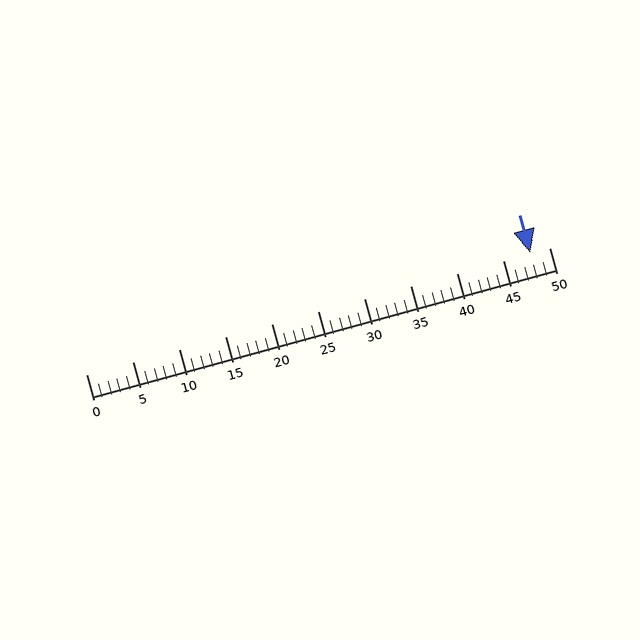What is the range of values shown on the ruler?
The ruler shows values from 0 to 50.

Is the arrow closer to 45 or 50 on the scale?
The arrow is closer to 50.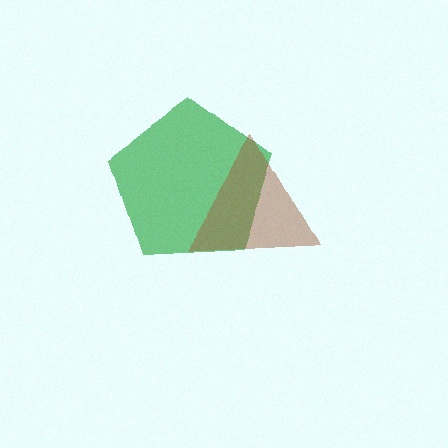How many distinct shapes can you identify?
There are 2 distinct shapes: a green pentagon, a brown triangle.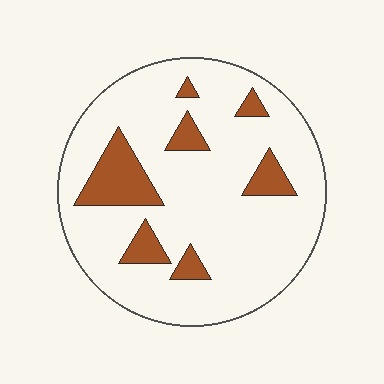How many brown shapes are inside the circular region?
7.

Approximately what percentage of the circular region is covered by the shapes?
Approximately 15%.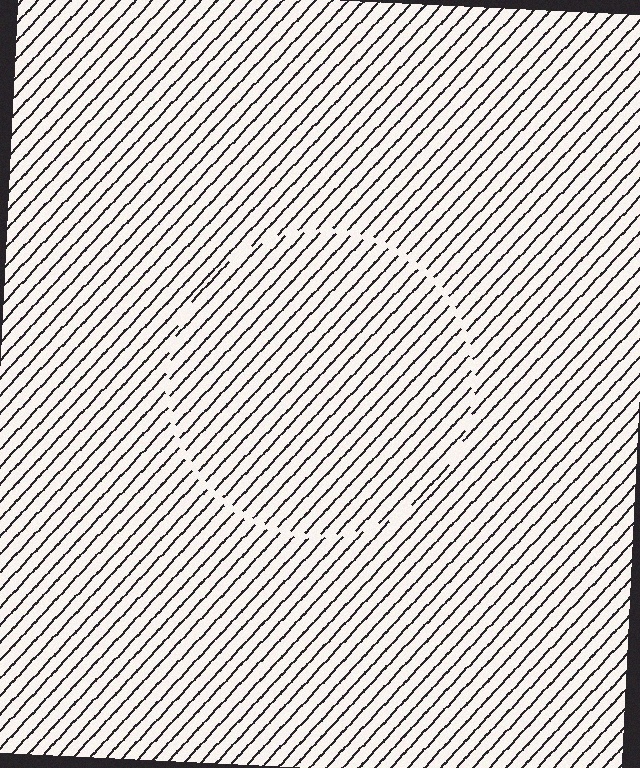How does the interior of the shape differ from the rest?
The interior of the shape contains the same grating, shifted by half a period — the contour is defined by the phase discontinuity where line-ends from the inner and outer gratings abut.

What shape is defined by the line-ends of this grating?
An illusory circle. The interior of the shape contains the same grating, shifted by half a period — the contour is defined by the phase discontinuity where line-ends from the inner and outer gratings abut.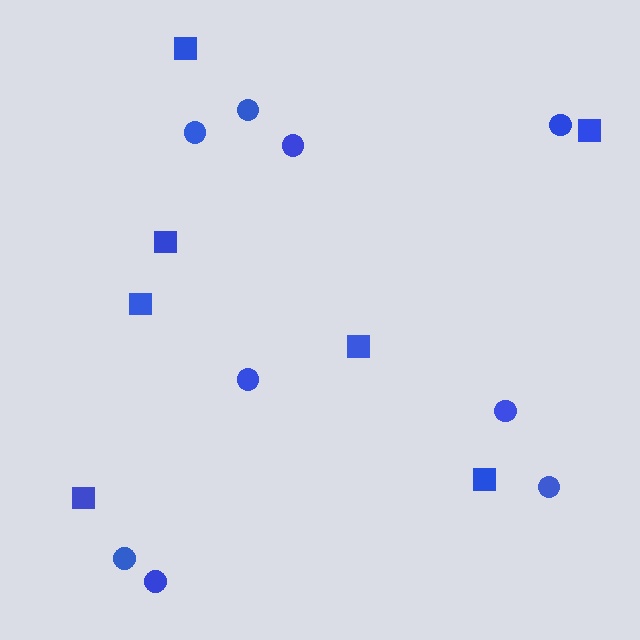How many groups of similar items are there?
There are 2 groups: one group of circles (9) and one group of squares (7).